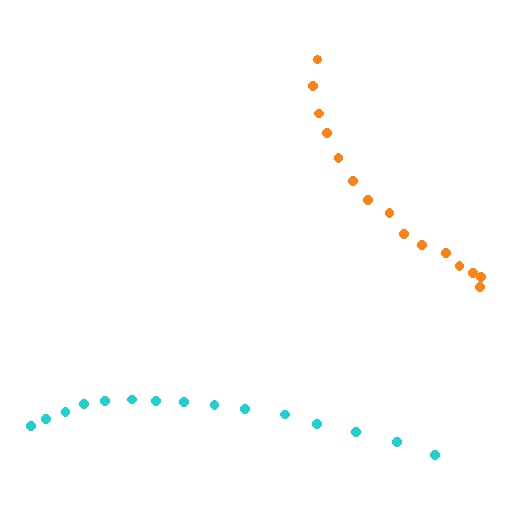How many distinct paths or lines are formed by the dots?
There are 2 distinct paths.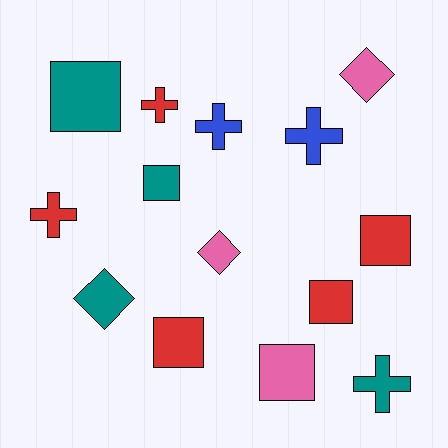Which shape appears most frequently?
Square, with 6 objects.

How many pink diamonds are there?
There are 2 pink diamonds.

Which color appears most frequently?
Red, with 5 objects.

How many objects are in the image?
There are 14 objects.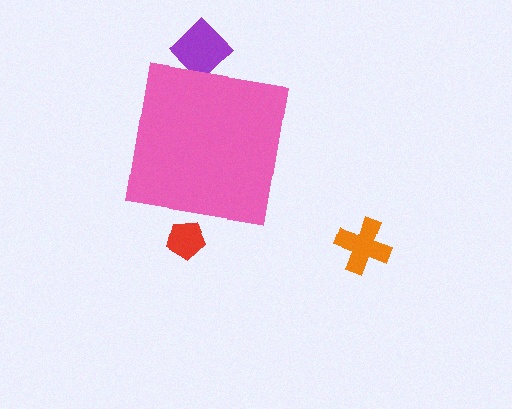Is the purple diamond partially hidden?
Yes, the purple diamond is partially hidden behind the pink square.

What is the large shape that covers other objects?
A pink square.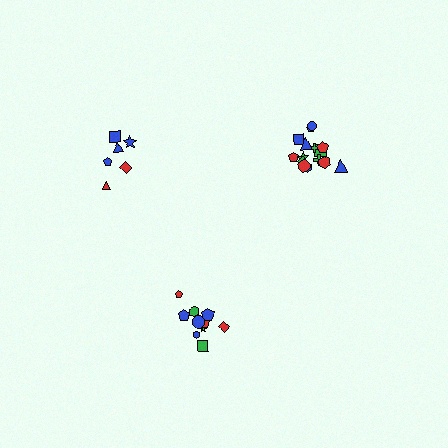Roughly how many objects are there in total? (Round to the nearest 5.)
Roughly 30 objects in total.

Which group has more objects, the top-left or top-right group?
The top-right group.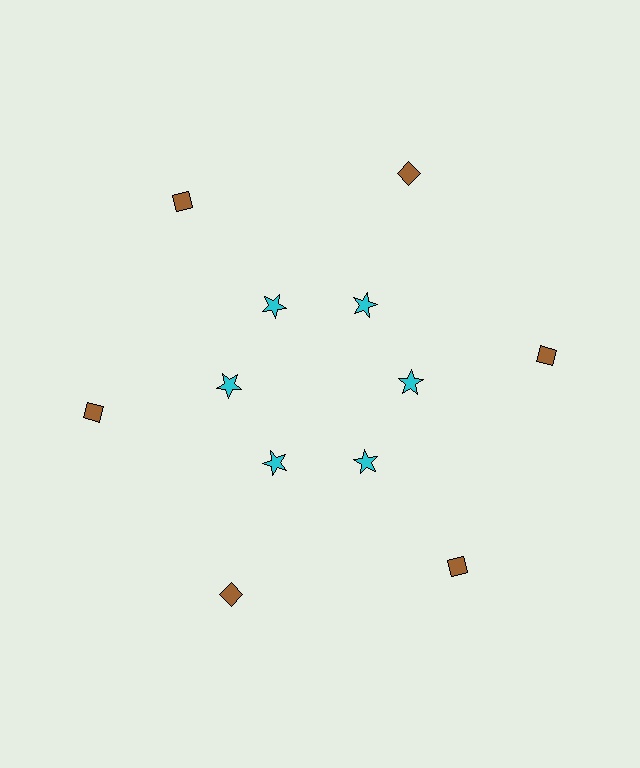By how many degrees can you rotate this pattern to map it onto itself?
The pattern maps onto itself every 60 degrees of rotation.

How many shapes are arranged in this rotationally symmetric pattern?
There are 12 shapes, arranged in 6 groups of 2.